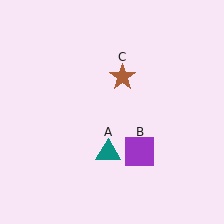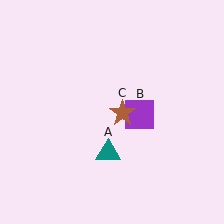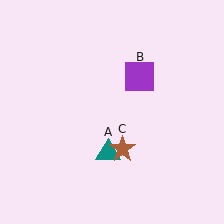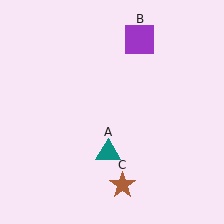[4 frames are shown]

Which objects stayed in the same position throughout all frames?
Teal triangle (object A) remained stationary.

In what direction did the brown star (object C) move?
The brown star (object C) moved down.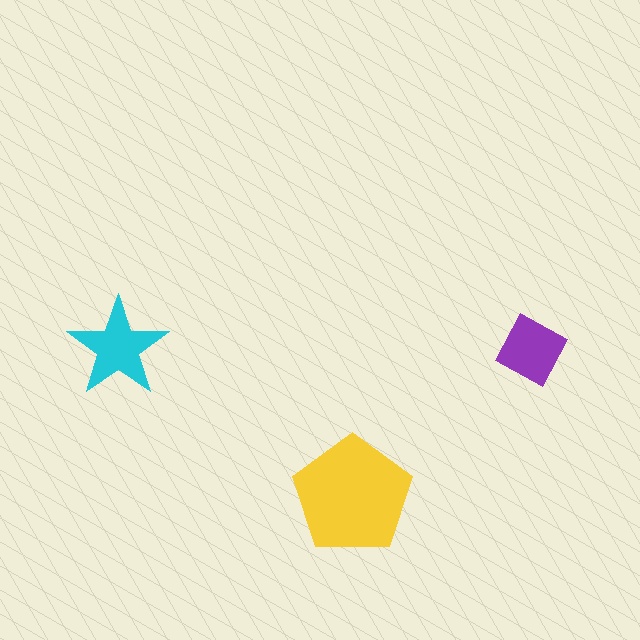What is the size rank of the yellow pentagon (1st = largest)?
1st.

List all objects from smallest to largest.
The purple square, the cyan star, the yellow pentagon.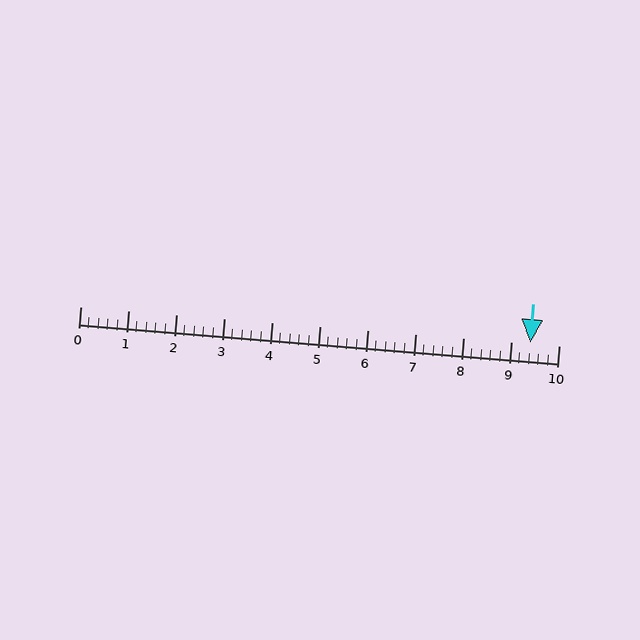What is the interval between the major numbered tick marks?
The major tick marks are spaced 1 units apart.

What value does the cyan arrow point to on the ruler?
The cyan arrow points to approximately 9.4.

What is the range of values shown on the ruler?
The ruler shows values from 0 to 10.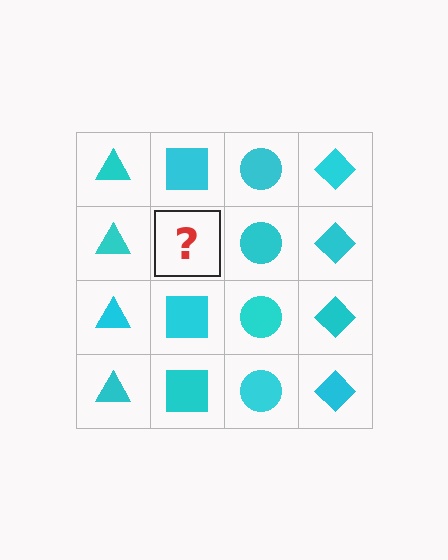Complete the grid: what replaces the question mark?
The question mark should be replaced with a cyan square.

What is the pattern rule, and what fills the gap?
The rule is that each column has a consistent shape. The gap should be filled with a cyan square.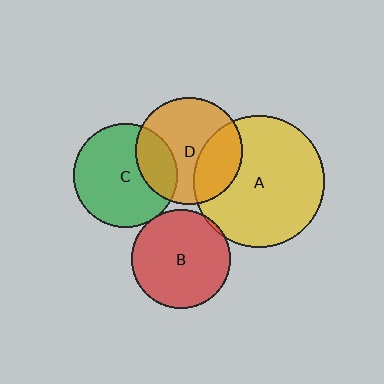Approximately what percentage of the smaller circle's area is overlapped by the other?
Approximately 30%.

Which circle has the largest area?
Circle A (yellow).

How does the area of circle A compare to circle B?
Approximately 1.8 times.